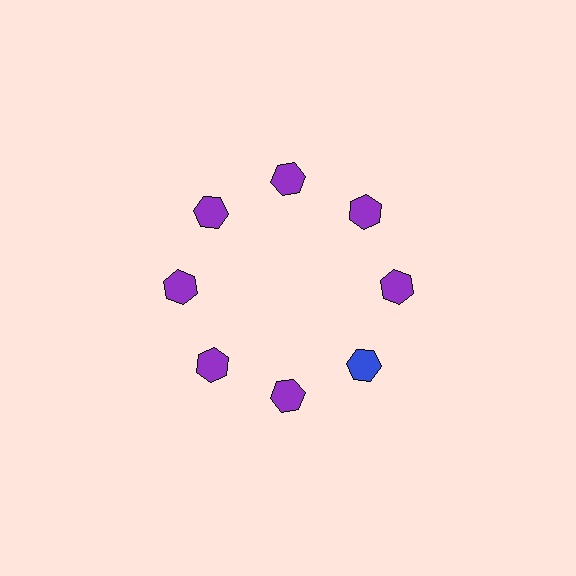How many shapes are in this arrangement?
There are 8 shapes arranged in a ring pattern.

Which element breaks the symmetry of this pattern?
The blue hexagon at roughly the 4 o'clock position breaks the symmetry. All other shapes are purple hexagons.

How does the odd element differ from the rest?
It has a different color: blue instead of purple.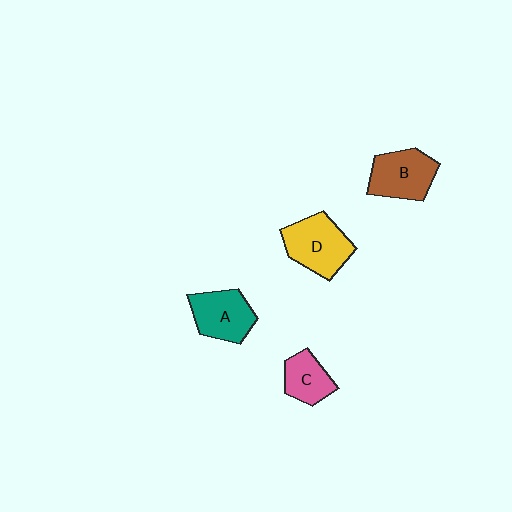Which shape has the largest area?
Shape D (yellow).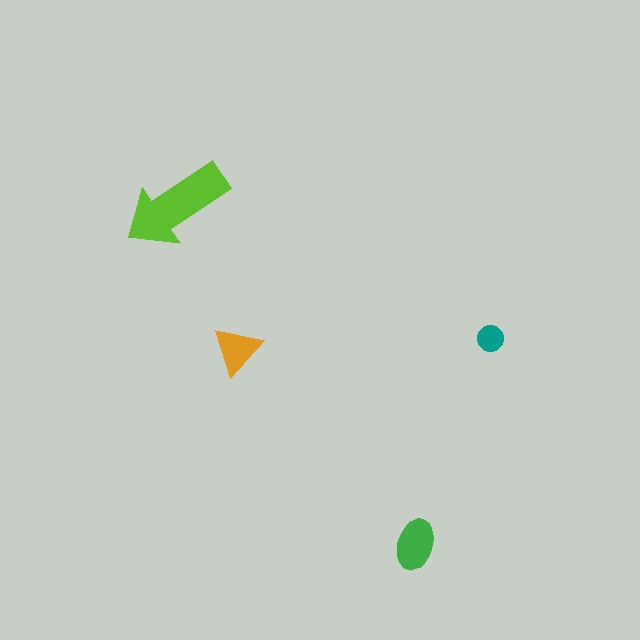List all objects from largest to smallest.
The lime arrow, the green ellipse, the orange triangle, the teal circle.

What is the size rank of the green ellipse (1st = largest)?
2nd.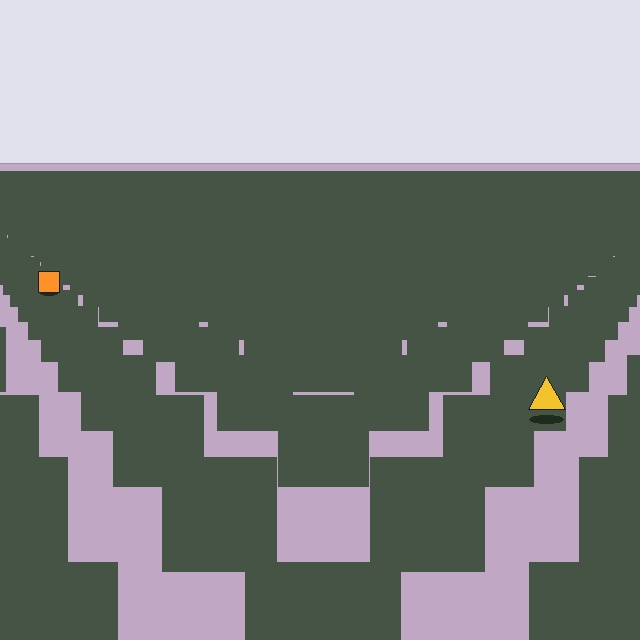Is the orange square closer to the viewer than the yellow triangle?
No. The yellow triangle is closer — you can tell from the texture gradient: the ground texture is coarser near it.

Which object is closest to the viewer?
The yellow triangle is closest. The texture marks near it are larger and more spread out.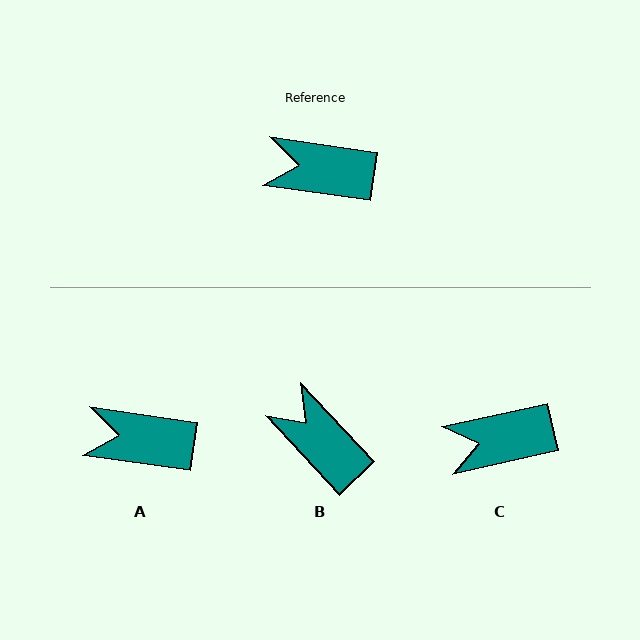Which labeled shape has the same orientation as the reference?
A.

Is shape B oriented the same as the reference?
No, it is off by about 39 degrees.